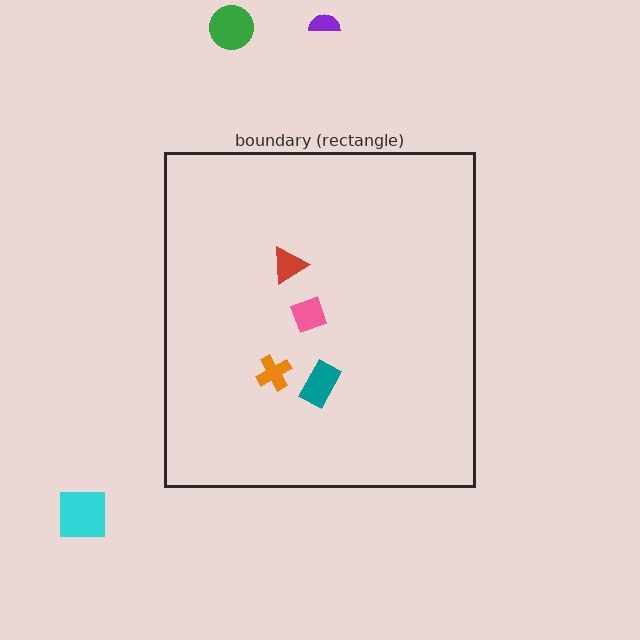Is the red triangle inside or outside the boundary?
Inside.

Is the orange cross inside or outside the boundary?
Inside.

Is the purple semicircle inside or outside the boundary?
Outside.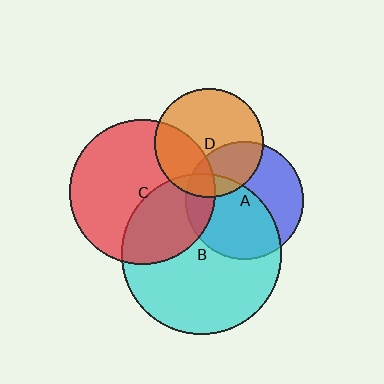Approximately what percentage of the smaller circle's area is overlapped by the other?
Approximately 15%.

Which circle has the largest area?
Circle B (cyan).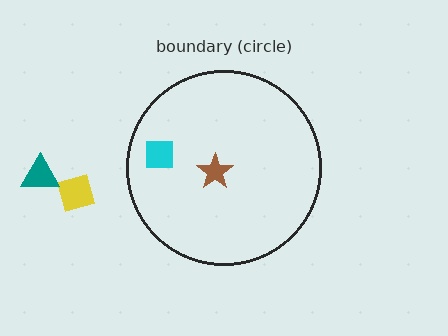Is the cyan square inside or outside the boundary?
Inside.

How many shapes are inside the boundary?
2 inside, 2 outside.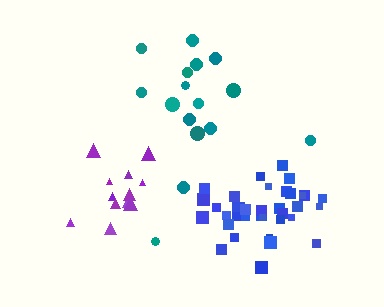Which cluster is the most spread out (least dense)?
Teal.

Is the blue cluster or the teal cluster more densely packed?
Blue.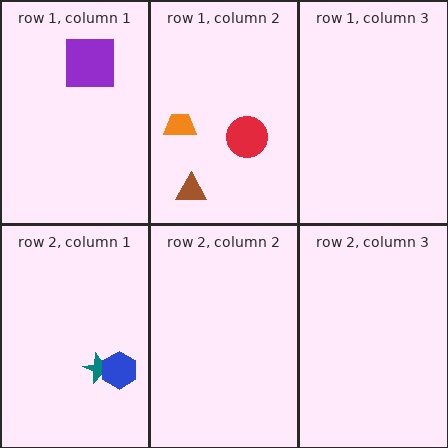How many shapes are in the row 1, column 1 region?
1.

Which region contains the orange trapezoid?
The row 1, column 2 region.